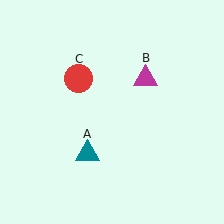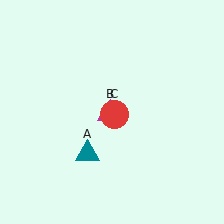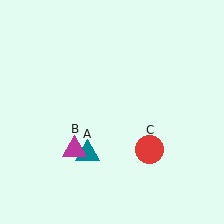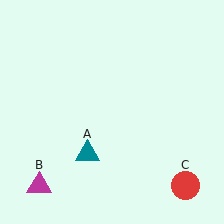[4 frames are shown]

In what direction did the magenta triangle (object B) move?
The magenta triangle (object B) moved down and to the left.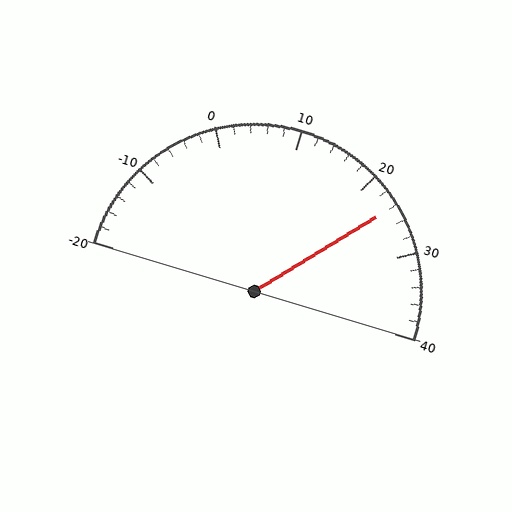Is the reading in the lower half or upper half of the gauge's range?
The reading is in the upper half of the range (-20 to 40).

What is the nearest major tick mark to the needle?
The nearest major tick mark is 20.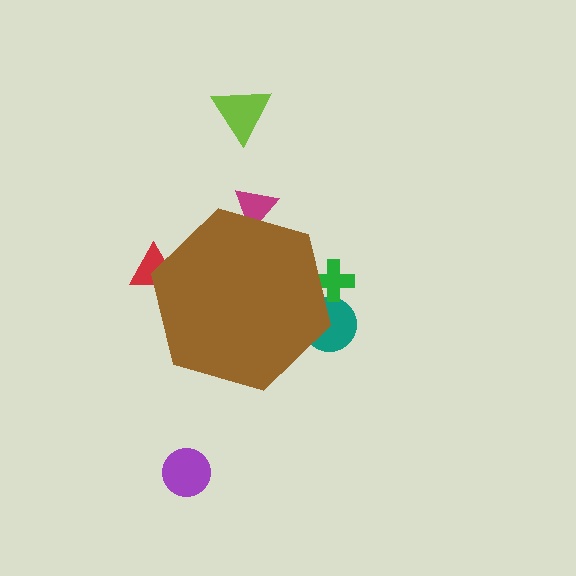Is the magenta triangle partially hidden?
Yes, the magenta triangle is partially hidden behind the brown hexagon.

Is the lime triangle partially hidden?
No, the lime triangle is fully visible.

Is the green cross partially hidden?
Yes, the green cross is partially hidden behind the brown hexagon.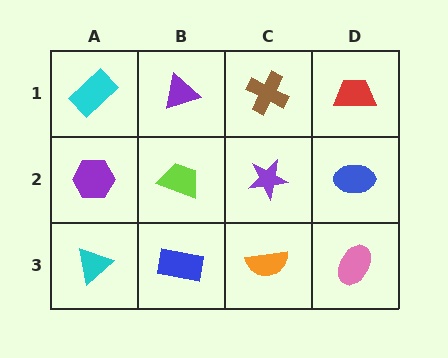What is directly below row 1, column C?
A purple star.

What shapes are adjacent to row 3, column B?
A lime trapezoid (row 2, column B), a cyan triangle (row 3, column A), an orange semicircle (row 3, column C).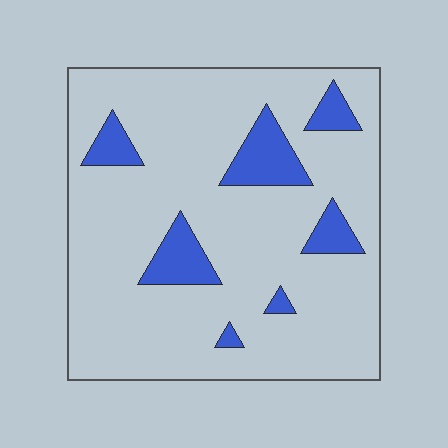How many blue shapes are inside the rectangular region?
7.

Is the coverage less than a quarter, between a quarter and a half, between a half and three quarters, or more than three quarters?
Less than a quarter.